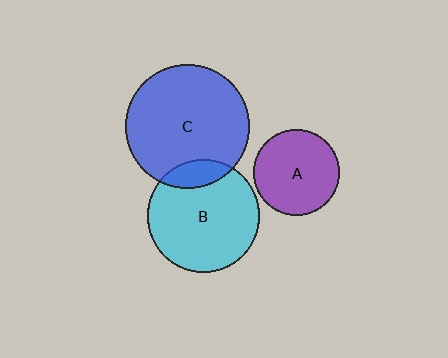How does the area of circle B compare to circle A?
Approximately 1.7 times.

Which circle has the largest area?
Circle C (blue).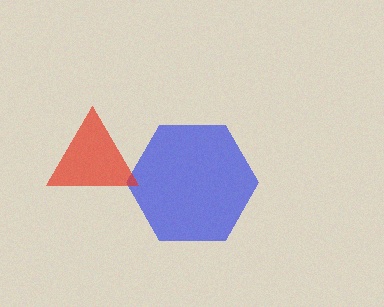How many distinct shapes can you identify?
There are 2 distinct shapes: a blue hexagon, a red triangle.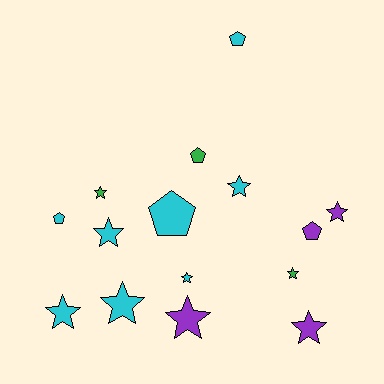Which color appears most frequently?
Cyan, with 8 objects.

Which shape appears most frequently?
Star, with 10 objects.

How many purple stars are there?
There are 3 purple stars.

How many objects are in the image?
There are 15 objects.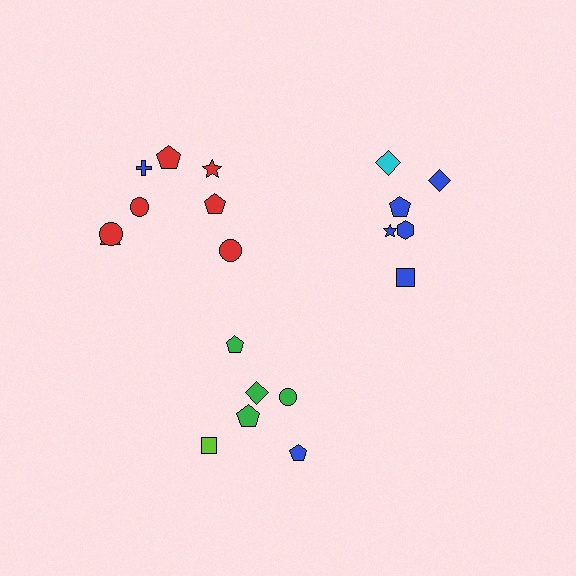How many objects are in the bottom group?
There are 6 objects.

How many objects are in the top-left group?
There are 8 objects.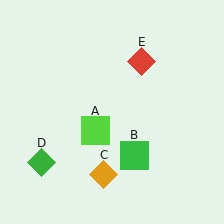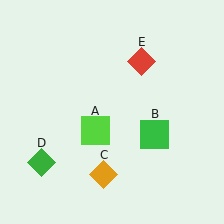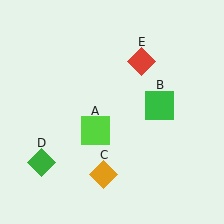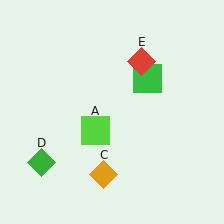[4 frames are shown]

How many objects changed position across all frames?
1 object changed position: green square (object B).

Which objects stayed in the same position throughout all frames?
Lime square (object A) and orange diamond (object C) and green diamond (object D) and red diamond (object E) remained stationary.